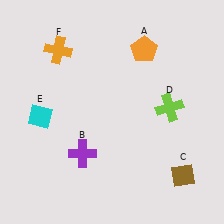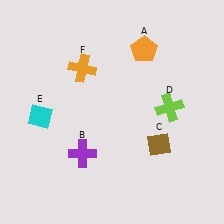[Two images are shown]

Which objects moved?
The objects that moved are: the brown diamond (C), the orange cross (F).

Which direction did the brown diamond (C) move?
The brown diamond (C) moved up.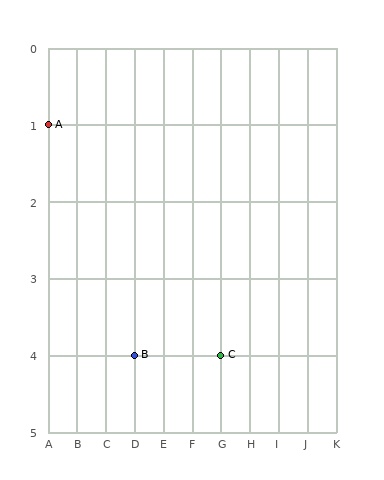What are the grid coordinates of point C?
Point C is at grid coordinates (G, 4).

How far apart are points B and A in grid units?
Points B and A are 3 columns and 3 rows apart (about 4.2 grid units diagonally).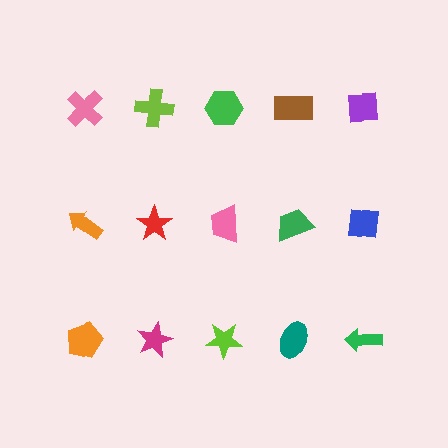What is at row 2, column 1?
An orange arrow.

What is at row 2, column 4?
A green trapezoid.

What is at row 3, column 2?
A magenta star.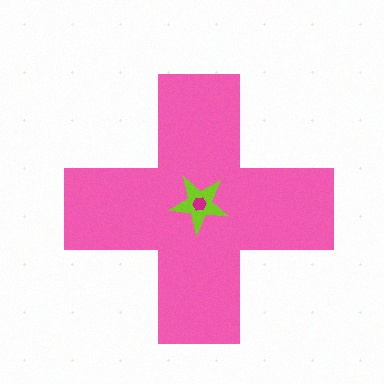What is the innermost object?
The magenta hexagon.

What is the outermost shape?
The pink cross.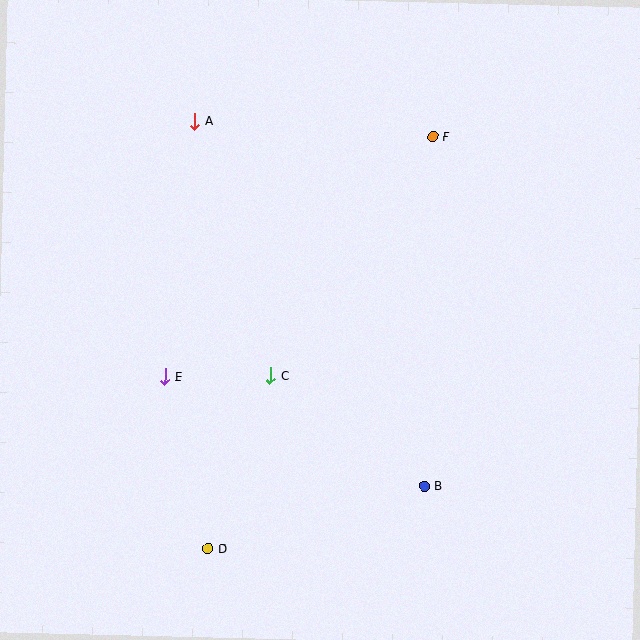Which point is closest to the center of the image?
Point C at (271, 376) is closest to the center.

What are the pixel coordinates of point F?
Point F is at (433, 136).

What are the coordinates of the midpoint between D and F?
The midpoint between D and F is at (321, 342).